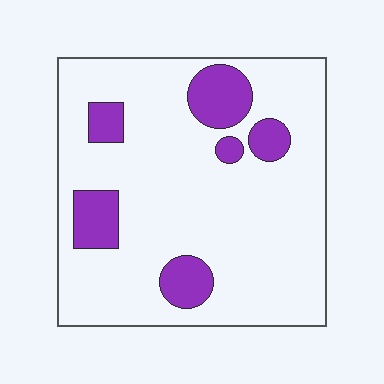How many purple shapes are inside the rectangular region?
6.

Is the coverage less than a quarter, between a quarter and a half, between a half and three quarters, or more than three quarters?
Less than a quarter.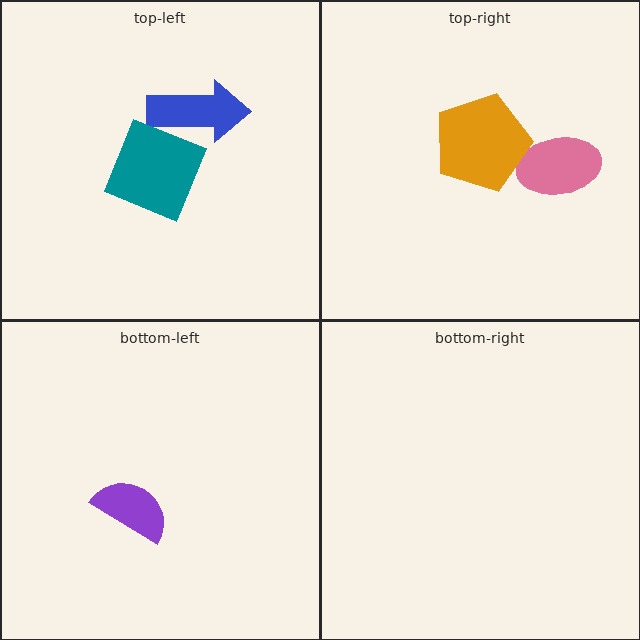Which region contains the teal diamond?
The top-left region.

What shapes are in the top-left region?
The blue arrow, the teal diamond.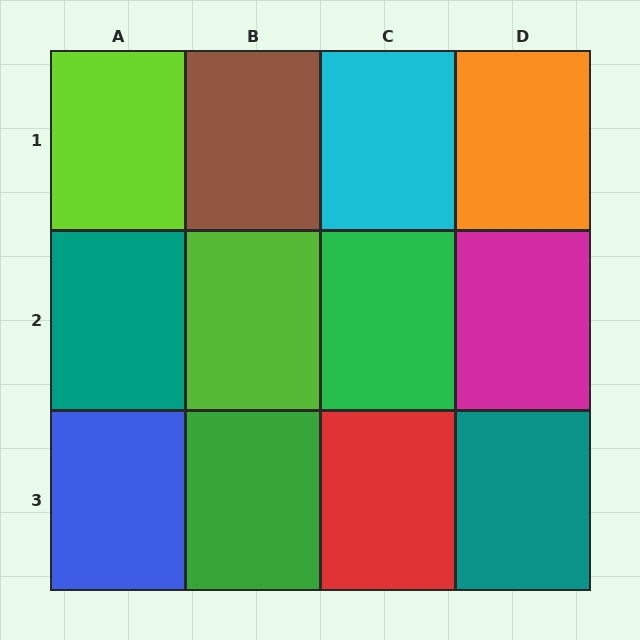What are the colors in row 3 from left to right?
Blue, green, red, teal.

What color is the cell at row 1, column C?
Cyan.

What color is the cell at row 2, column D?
Magenta.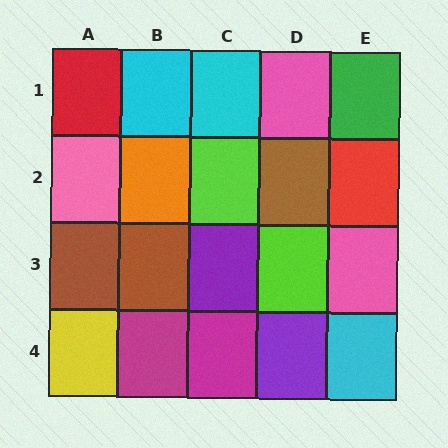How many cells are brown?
3 cells are brown.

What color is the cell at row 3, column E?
Pink.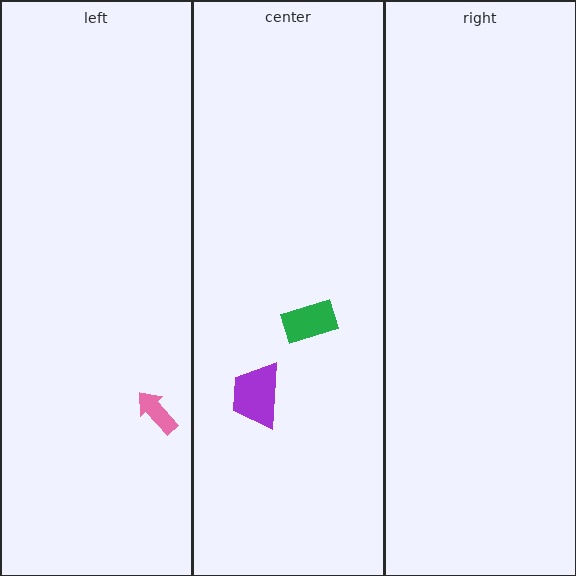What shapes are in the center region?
The purple trapezoid, the green rectangle.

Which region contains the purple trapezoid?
The center region.